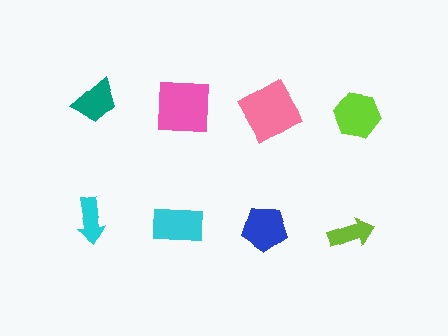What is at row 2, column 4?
A lime arrow.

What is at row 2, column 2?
A cyan rectangle.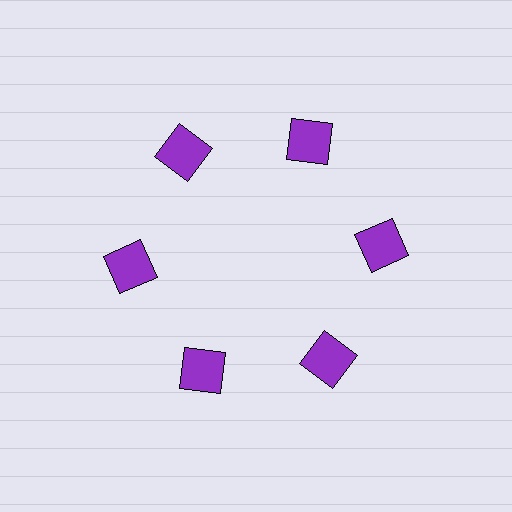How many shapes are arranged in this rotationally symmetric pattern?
There are 6 shapes, arranged in 6 groups of 1.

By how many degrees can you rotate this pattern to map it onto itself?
The pattern maps onto itself every 60 degrees of rotation.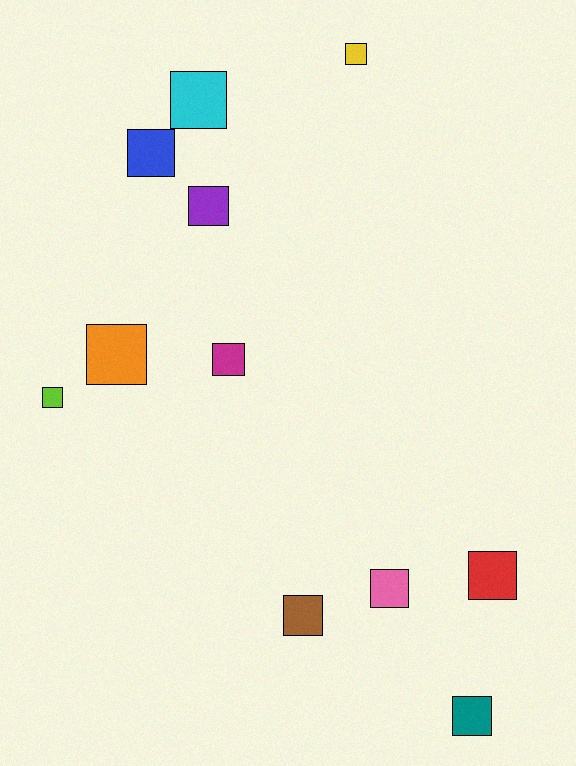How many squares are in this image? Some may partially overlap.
There are 11 squares.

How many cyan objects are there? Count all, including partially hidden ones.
There is 1 cyan object.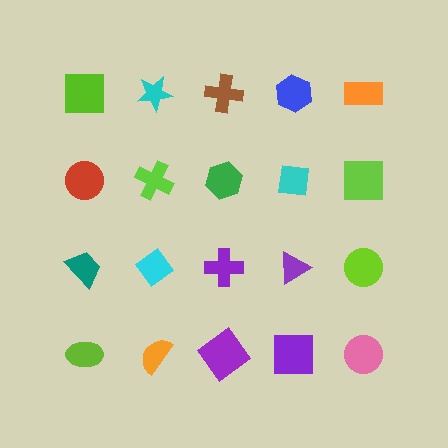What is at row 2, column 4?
A cyan square.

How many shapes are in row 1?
5 shapes.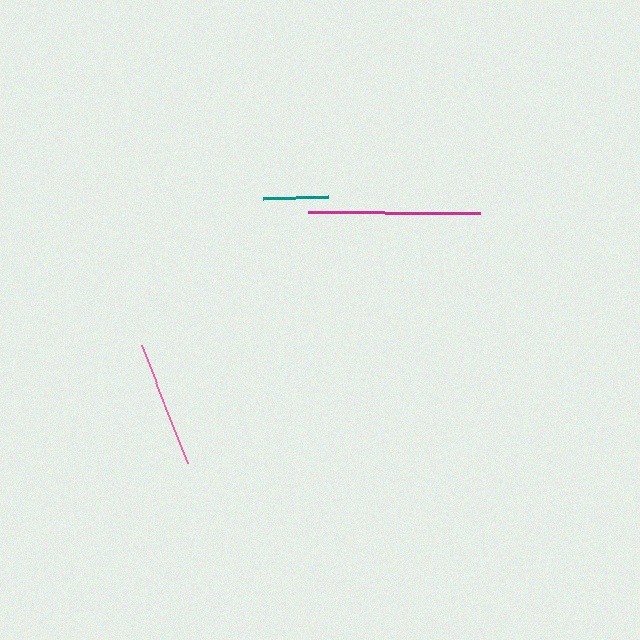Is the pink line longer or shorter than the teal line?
The pink line is longer than the teal line.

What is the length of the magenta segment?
The magenta segment is approximately 171 pixels long.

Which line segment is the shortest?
The teal line is the shortest at approximately 65 pixels.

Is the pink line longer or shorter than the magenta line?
The magenta line is longer than the pink line.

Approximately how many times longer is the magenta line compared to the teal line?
The magenta line is approximately 2.6 times the length of the teal line.